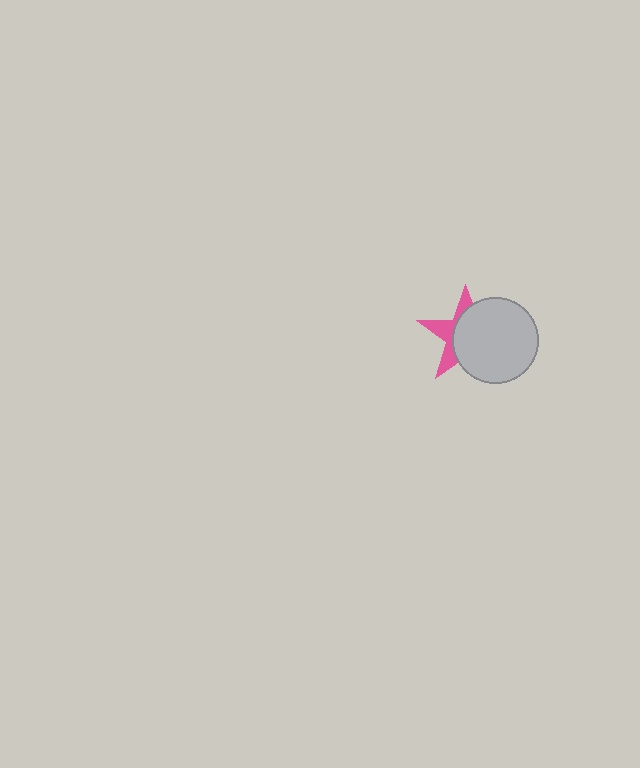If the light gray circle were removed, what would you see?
You would see the complete pink star.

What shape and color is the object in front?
The object in front is a light gray circle.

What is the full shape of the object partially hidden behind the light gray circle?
The partially hidden object is a pink star.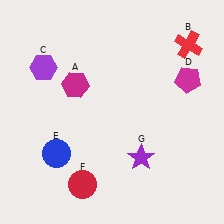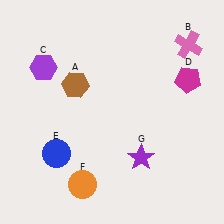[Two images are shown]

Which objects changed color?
A changed from magenta to brown. B changed from red to pink. F changed from red to orange.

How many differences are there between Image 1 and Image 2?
There are 3 differences between the two images.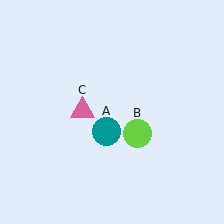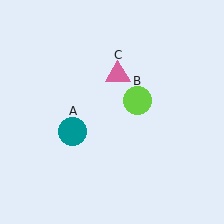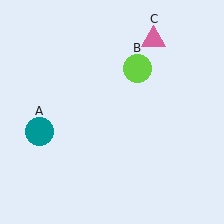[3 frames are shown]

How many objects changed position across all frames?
3 objects changed position: teal circle (object A), lime circle (object B), pink triangle (object C).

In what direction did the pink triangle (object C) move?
The pink triangle (object C) moved up and to the right.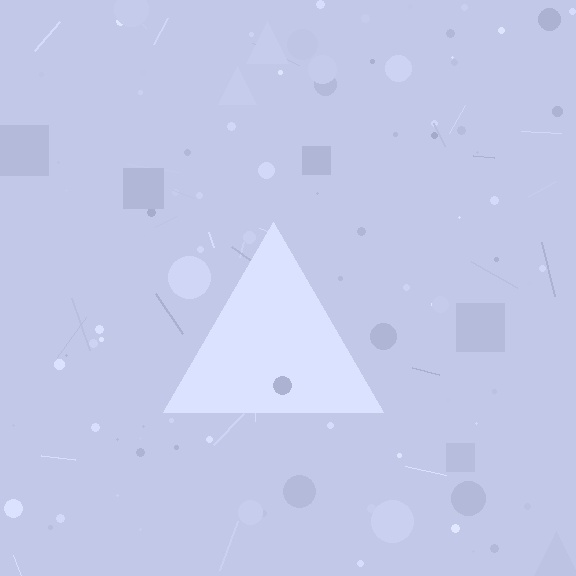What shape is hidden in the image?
A triangle is hidden in the image.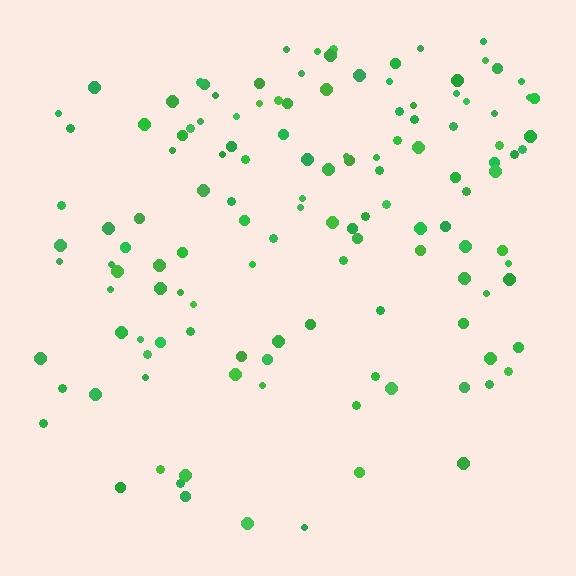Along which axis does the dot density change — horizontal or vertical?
Vertical.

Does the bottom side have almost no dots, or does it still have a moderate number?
Still a moderate number, just noticeably fewer than the top.